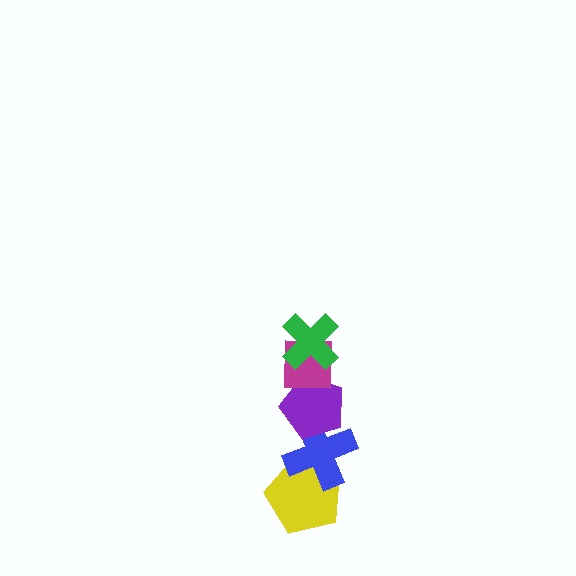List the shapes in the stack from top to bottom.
From top to bottom: the green cross, the magenta square, the purple pentagon, the blue cross, the yellow pentagon.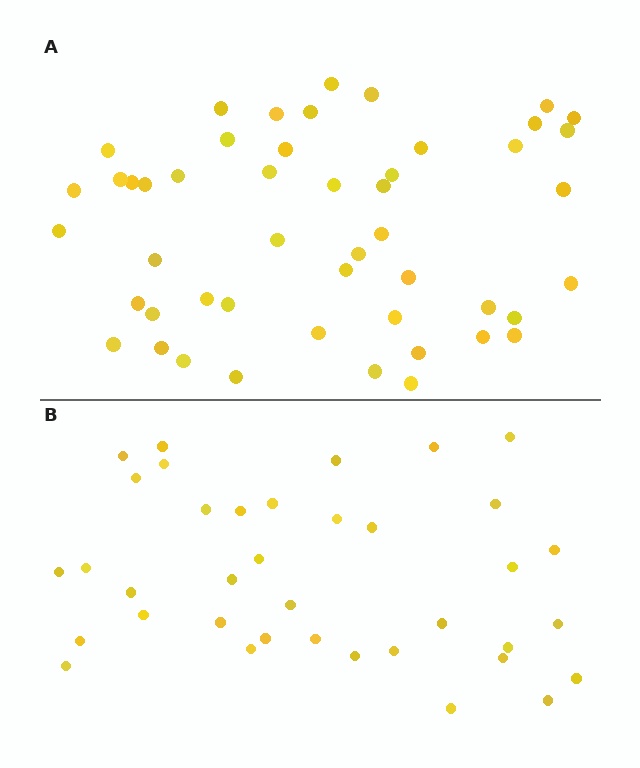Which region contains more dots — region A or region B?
Region A (the top region) has more dots.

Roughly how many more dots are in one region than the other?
Region A has roughly 12 or so more dots than region B.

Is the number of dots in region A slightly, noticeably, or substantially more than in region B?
Region A has noticeably more, but not dramatically so. The ratio is roughly 1.3 to 1.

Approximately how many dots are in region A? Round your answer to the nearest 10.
About 50 dots. (The exact count is 49, which rounds to 50.)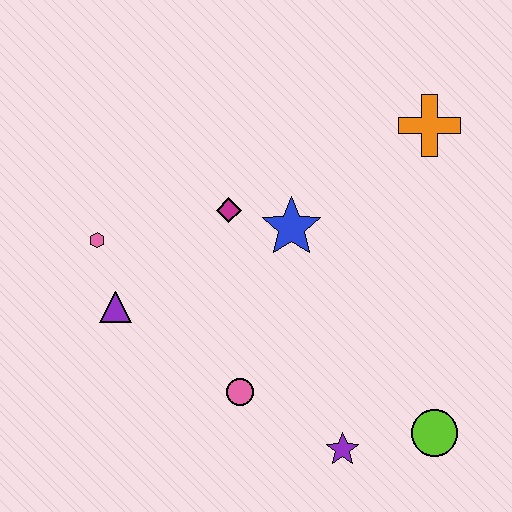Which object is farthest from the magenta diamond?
The lime circle is farthest from the magenta diamond.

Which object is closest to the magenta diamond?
The blue star is closest to the magenta diamond.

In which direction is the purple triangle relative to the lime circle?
The purple triangle is to the left of the lime circle.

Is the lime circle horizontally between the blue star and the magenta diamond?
No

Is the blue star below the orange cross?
Yes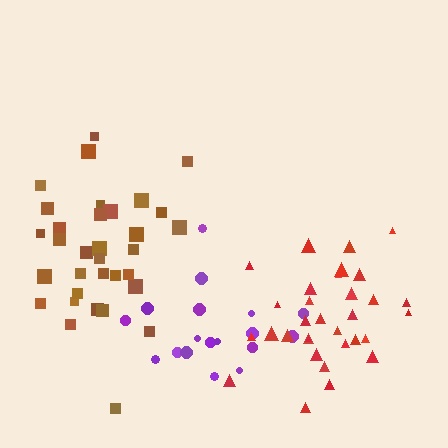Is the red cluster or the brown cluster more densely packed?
Red.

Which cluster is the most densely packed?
Red.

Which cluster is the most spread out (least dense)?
Purple.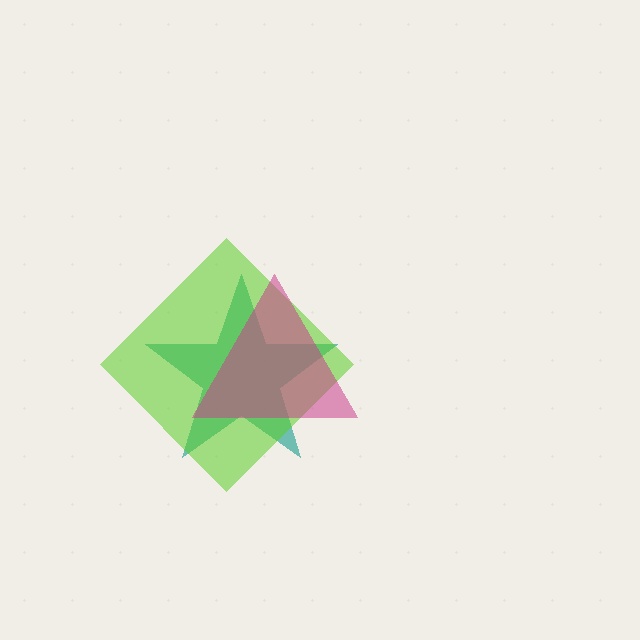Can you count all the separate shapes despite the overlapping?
Yes, there are 3 separate shapes.